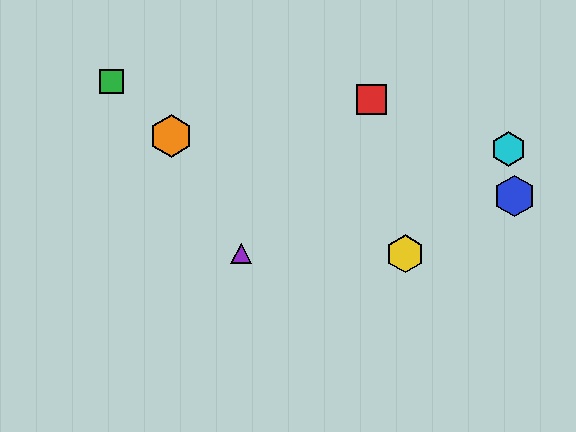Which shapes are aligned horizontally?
The yellow hexagon, the purple triangle are aligned horizontally.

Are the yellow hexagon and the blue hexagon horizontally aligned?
No, the yellow hexagon is at y≈254 and the blue hexagon is at y≈196.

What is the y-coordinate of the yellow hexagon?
The yellow hexagon is at y≈254.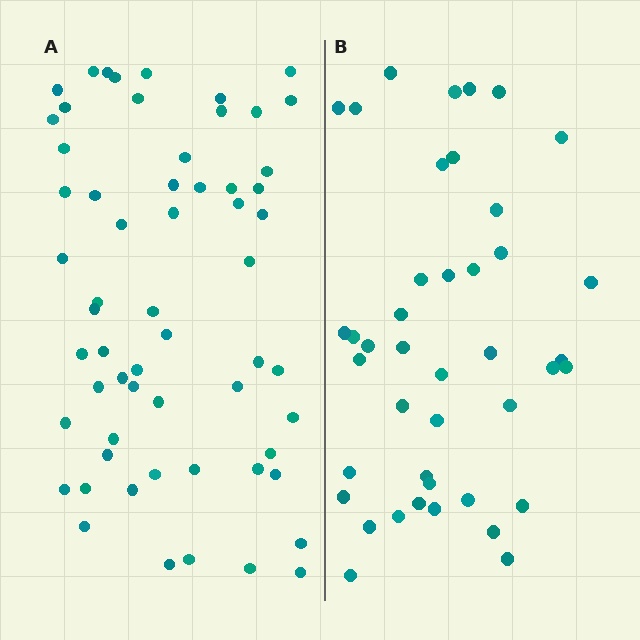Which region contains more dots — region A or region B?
Region A (the left region) has more dots.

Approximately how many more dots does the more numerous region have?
Region A has approximately 20 more dots than region B.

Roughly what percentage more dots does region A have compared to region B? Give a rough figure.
About 45% more.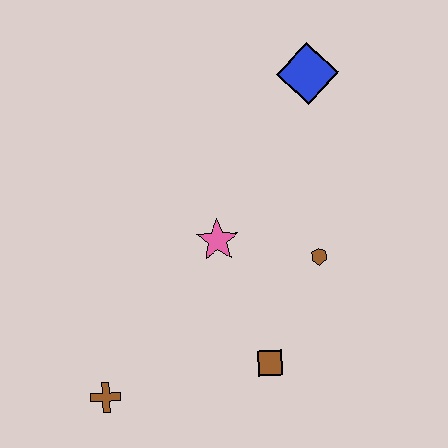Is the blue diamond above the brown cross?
Yes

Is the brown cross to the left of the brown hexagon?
Yes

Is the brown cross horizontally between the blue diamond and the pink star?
No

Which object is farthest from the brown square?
The blue diamond is farthest from the brown square.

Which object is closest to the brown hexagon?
The pink star is closest to the brown hexagon.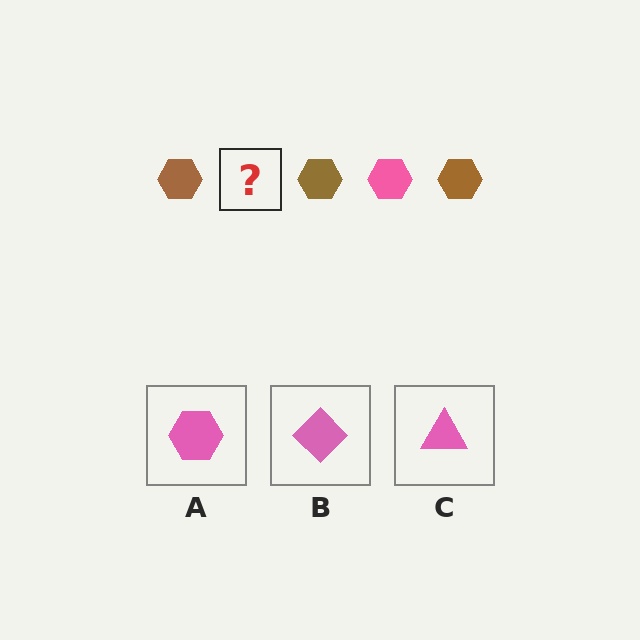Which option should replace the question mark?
Option A.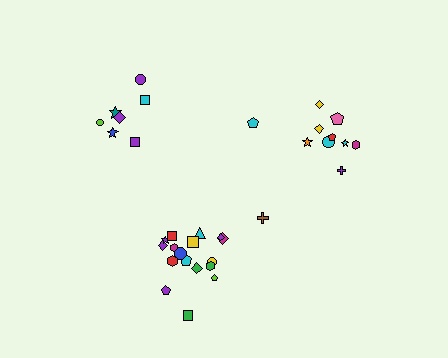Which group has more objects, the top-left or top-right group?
The top-right group.